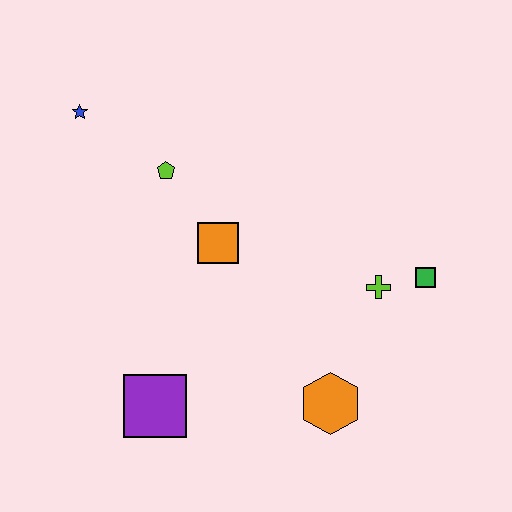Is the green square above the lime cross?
Yes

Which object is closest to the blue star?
The lime pentagon is closest to the blue star.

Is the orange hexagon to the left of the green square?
Yes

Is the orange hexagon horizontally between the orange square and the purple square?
No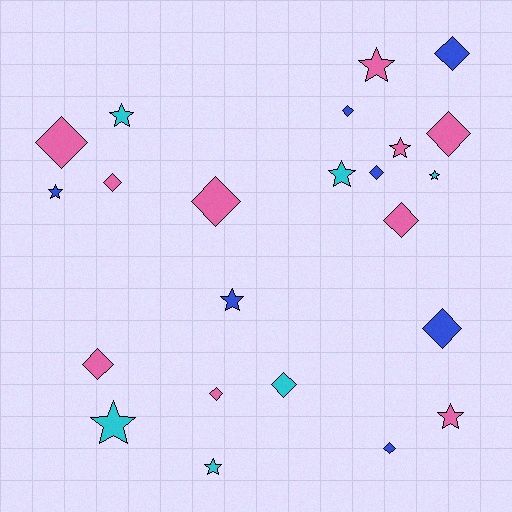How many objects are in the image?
There are 23 objects.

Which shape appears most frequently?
Diamond, with 13 objects.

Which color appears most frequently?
Pink, with 10 objects.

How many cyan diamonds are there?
There is 1 cyan diamond.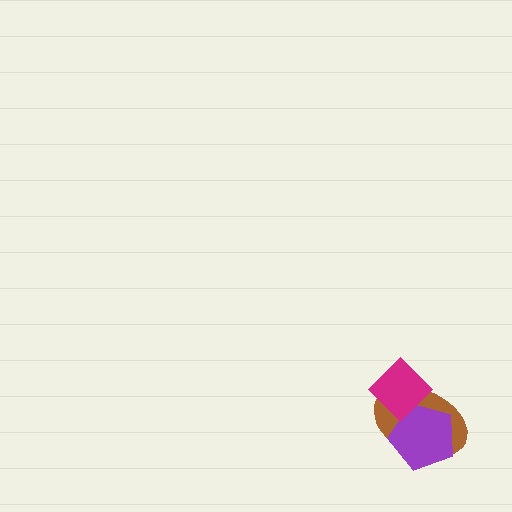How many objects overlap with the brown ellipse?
2 objects overlap with the brown ellipse.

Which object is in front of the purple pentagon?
The magenta diamond is in front of the purple pentagon.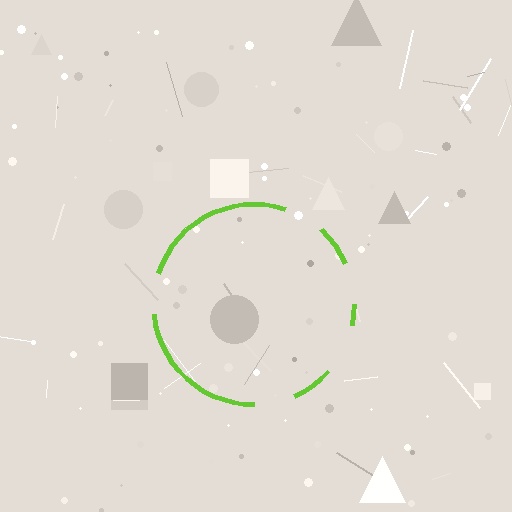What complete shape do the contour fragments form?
The contour fragments form a circle.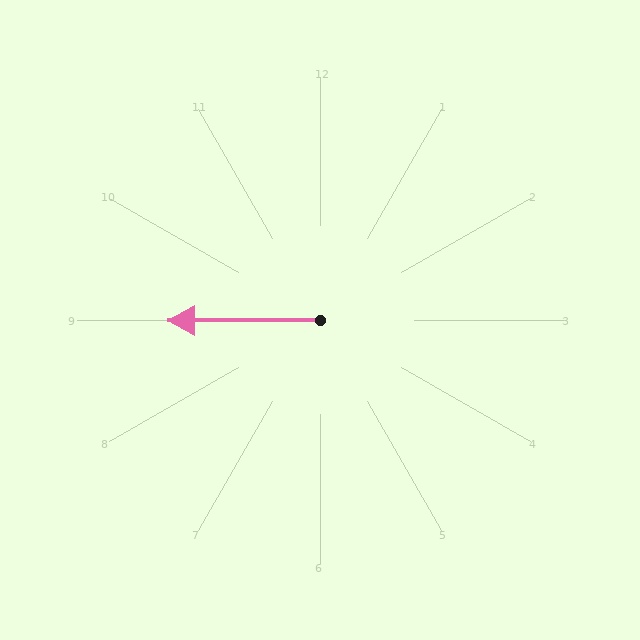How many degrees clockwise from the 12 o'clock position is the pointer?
Approximately 270 degrees.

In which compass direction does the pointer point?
West.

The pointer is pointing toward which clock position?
Roughly 9 o'clock.